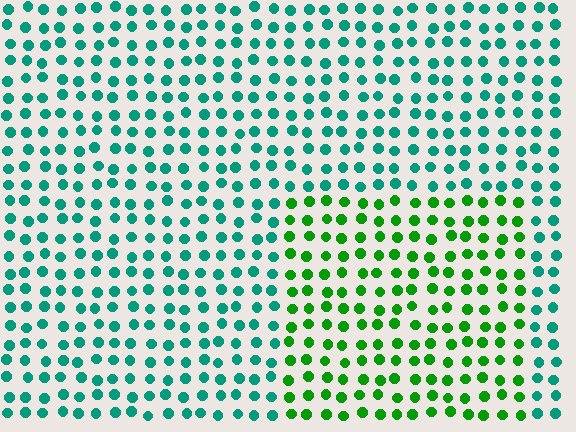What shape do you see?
I see a rectangle.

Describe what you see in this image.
The image is filled with small teal elements in a uniform arrangement. A rectangle-shaped region is visible where the elements are tinted to a slightly different hue, forming a subtle color boundary.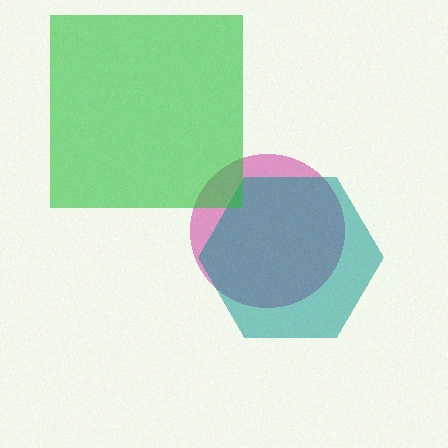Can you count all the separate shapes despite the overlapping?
Yes, there are 3 separate shapes.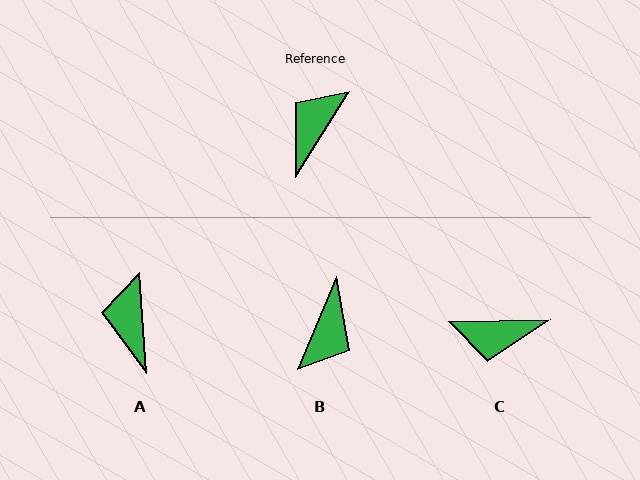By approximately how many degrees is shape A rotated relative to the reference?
Approximately 36 degrees counter-clockwise.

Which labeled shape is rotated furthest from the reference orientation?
B, about 171 degrees away.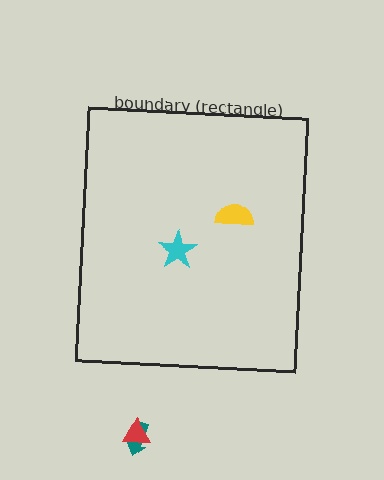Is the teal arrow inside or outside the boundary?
Outside.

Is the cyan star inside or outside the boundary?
Inside.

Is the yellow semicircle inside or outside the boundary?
Inside.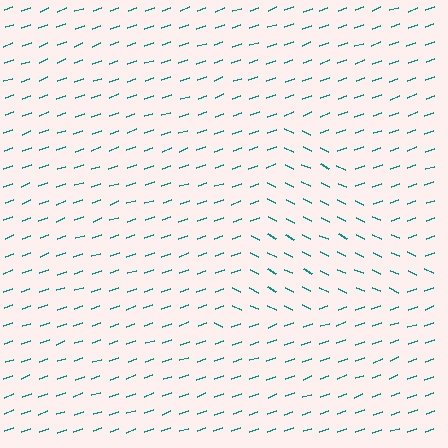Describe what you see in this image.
The image is filled with small teal line segments. A triangle region in the image has lines oriented differently from the surrounding lines, creating a visible texture boundary.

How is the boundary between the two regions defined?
The boundary is defined purely by a change in line orientation (approximately 45 degrees difference). All lines are the same color and thickness.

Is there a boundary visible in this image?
Yes, there is a texture boundary formed by a change in line orientation.